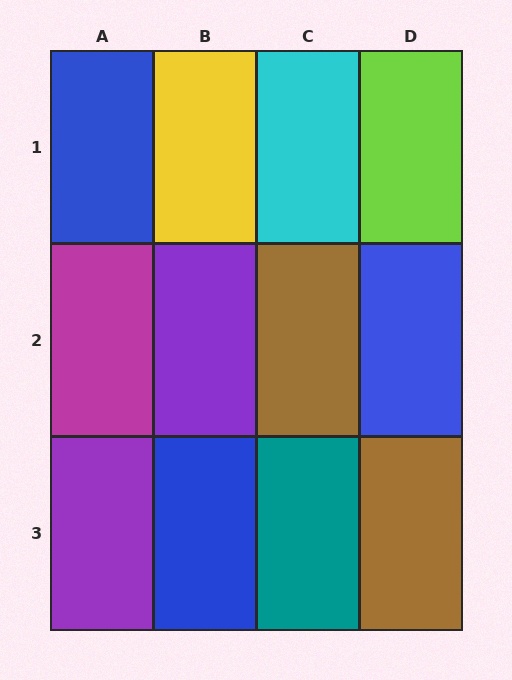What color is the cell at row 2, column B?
Purple.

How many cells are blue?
3 cells are blue.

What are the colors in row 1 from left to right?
Blue, yellow, cyan, lime.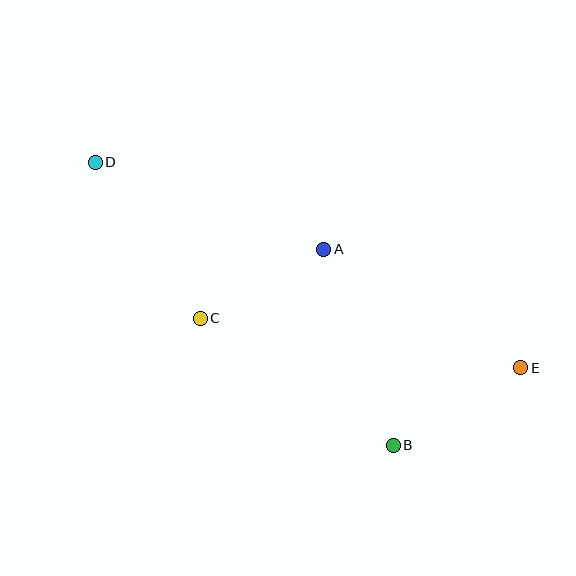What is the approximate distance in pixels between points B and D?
The distance between B and D is approximately 411 pixels.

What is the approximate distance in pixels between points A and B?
The distance between A and B is approximately 208 pixels.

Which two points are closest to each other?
Points A and C are closest to each other.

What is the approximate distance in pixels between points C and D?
The distance between C and D is approximately 187 pixels.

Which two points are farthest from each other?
Points D and E are farthest from each other.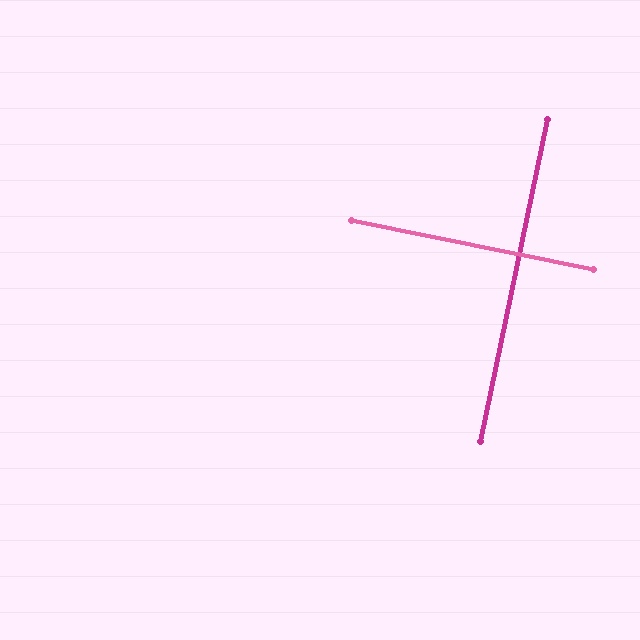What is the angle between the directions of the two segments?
Approximately 90 degrees.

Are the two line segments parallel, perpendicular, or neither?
Perpendicular — they meet at approximately 90°.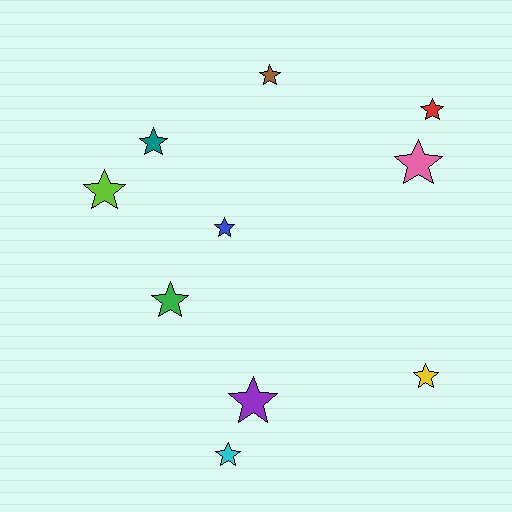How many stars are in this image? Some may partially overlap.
There are 10 stars.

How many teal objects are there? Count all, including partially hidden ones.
There is 1 teal object.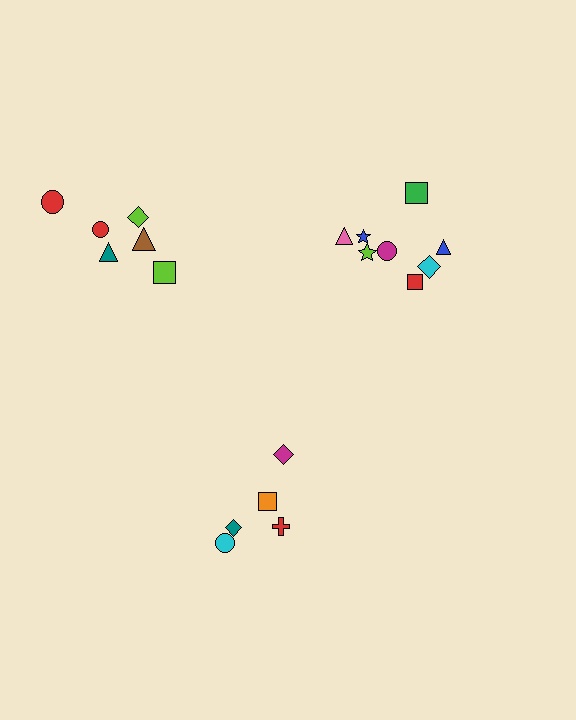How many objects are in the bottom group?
There are 5 objects.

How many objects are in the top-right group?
There are 8 objects.